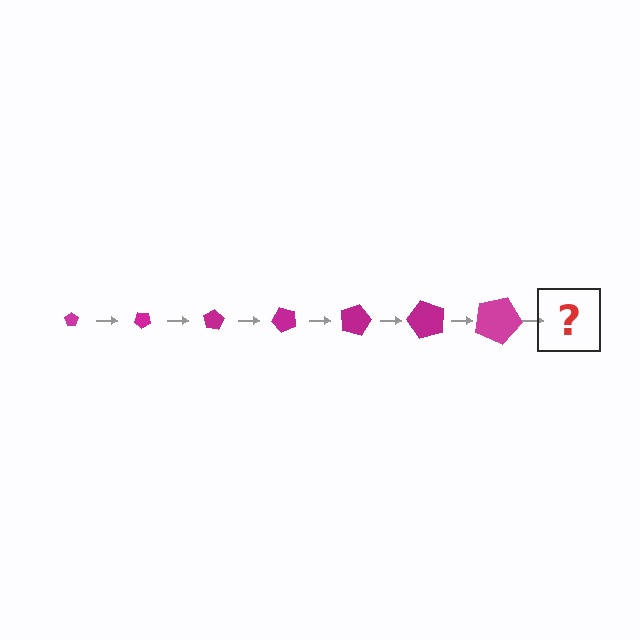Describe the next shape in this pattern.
It should be a pentagon, larger than the previous one and rotated 280 degrees from the start.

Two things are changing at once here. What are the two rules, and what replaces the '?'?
The two rules are that the pentagon grows larger each step and it rotates 40 degrees each step. The '?' should be a pentagon, larger than the previous one and rotated 280 degrees from the start.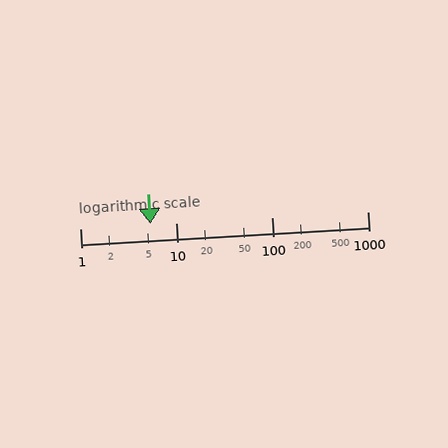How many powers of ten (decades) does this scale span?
The scale spans 3 decades, from 1 to 1000.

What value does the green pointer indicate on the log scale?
The pointer indicates approximately 5.4.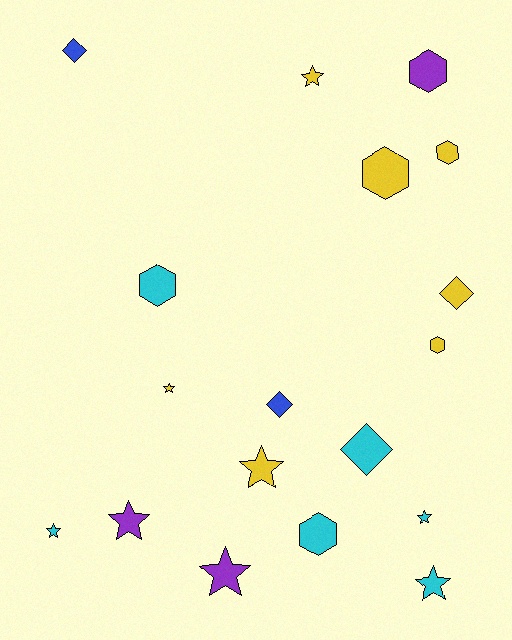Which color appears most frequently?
Yellow, with 7 objects.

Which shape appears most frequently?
Star, with 8 objects.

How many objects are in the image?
There are 18 objects.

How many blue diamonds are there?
There are 2 blue diamonds.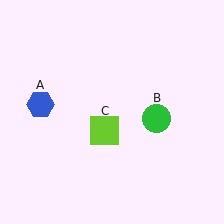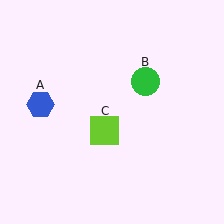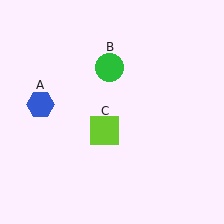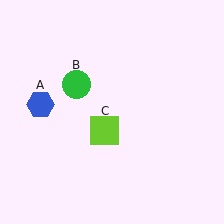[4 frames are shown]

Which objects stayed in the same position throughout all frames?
Blue hexagon (object A) and lime square (object C) remained stationary.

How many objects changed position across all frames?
1 object changed position: green circle (object B).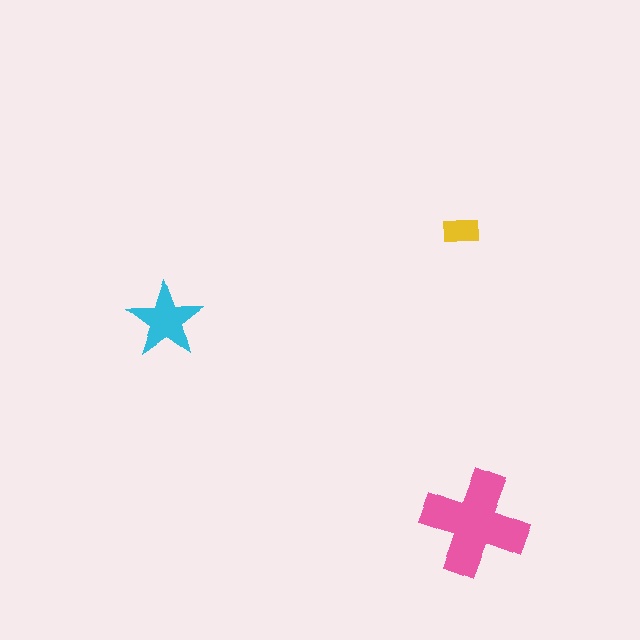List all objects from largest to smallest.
The pink cross, the cyan star, the yellow rectangle.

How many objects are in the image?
There are 3 objects in the image.